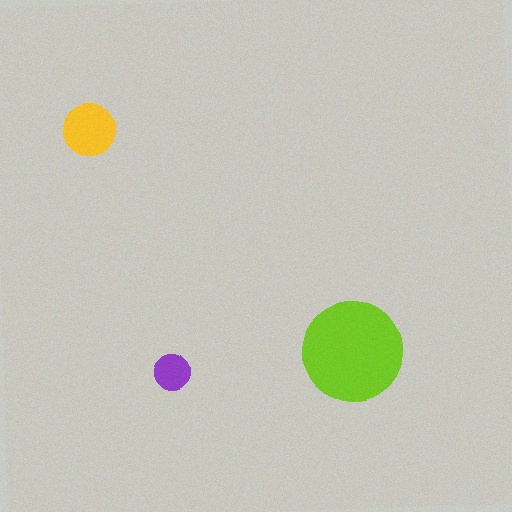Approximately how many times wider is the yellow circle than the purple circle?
About 1.5 times wider.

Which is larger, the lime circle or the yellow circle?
The lime one.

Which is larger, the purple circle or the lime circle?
The lime one.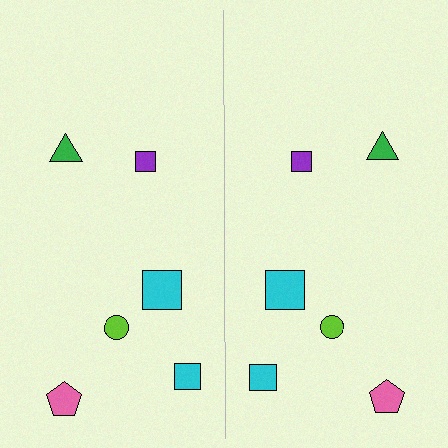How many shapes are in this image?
There are 12 shapes in this image.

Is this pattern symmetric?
Yes, this pattern has bilateral (reflection) symmetry.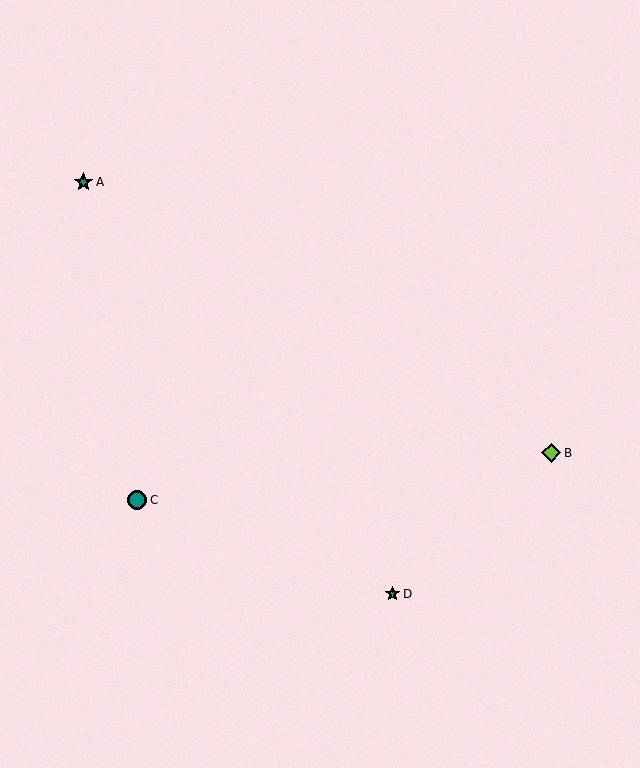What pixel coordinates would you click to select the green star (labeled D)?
Click at (393, 594) to select the green star D.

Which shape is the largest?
The teal circle (labeled C) is the largest.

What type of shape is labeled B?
Shape B is a lime diamond.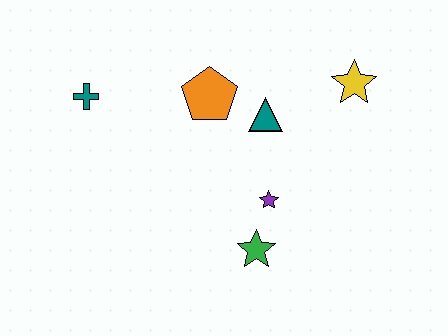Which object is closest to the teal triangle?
The orange pentagon is closest to the teal triangle.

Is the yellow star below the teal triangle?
No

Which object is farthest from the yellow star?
The teal cross is farthest from the yellow star.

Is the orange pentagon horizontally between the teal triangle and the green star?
No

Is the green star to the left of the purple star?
Yes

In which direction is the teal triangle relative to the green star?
The teal triangle is above the green star.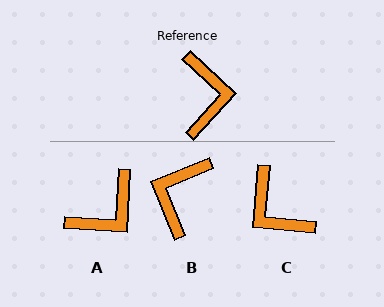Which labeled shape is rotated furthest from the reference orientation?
B, about 155 degrees away.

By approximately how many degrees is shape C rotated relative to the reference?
Approximately 143 degrees clockwise.